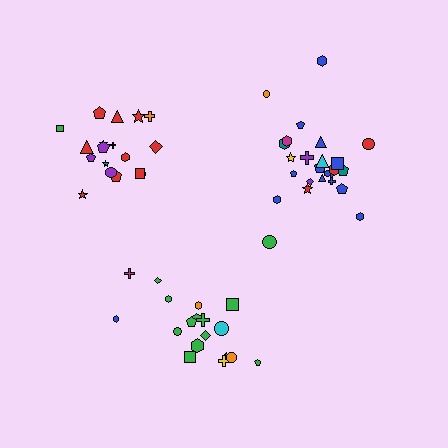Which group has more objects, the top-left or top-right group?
The top-right group.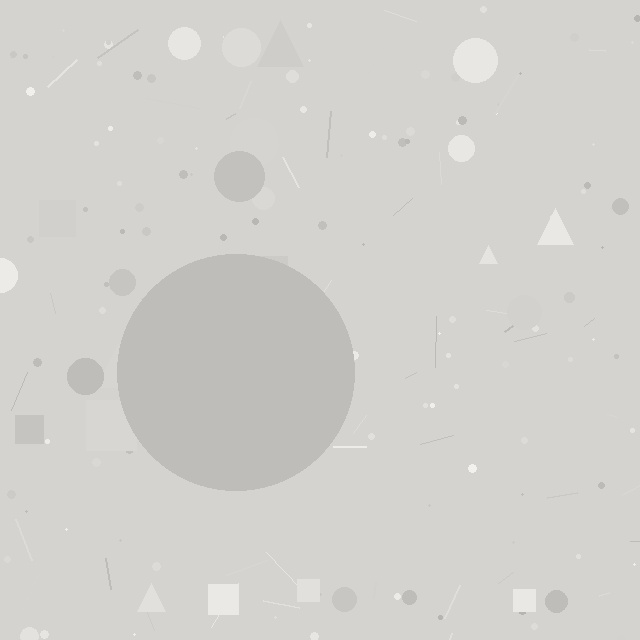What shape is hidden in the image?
A circle is hidden in the image.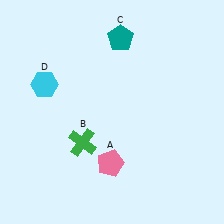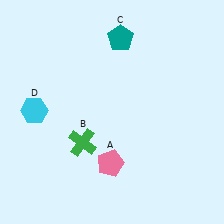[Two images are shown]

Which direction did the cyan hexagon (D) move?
The cyan hexagon (D) moved down.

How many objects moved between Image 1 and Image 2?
1 object moved between the two images.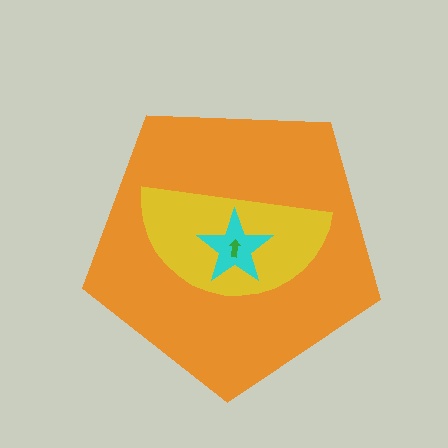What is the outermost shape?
The orange pentagon.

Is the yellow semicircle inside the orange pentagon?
Yes.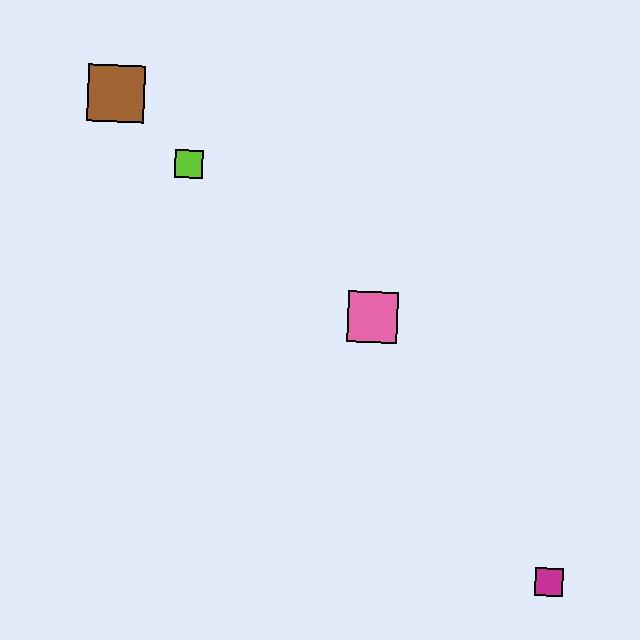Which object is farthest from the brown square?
The magenta square is farthest from the brown square.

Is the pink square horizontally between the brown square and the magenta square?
Yes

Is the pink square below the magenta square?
No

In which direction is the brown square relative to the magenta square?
The brown square is above the magenta square.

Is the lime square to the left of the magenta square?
Yes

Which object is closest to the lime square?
The brown square is closest to the lime square.